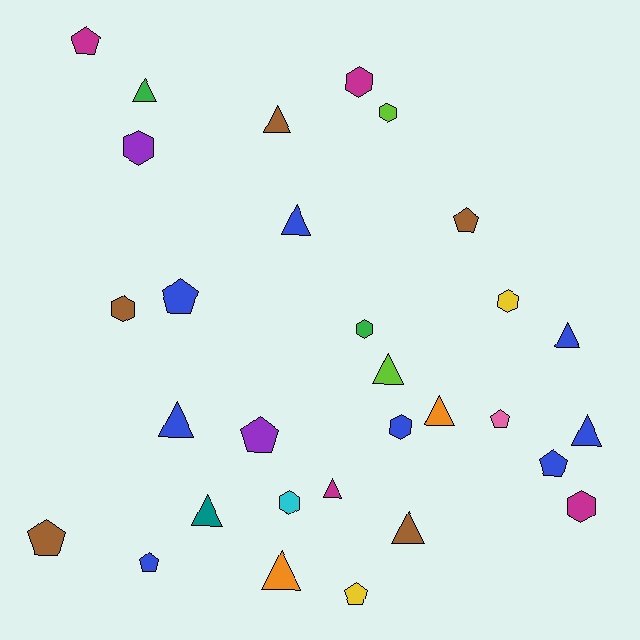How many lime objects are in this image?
There are 2 lime objects.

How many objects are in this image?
There are 30 objects.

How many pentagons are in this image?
There are 9 pentagons.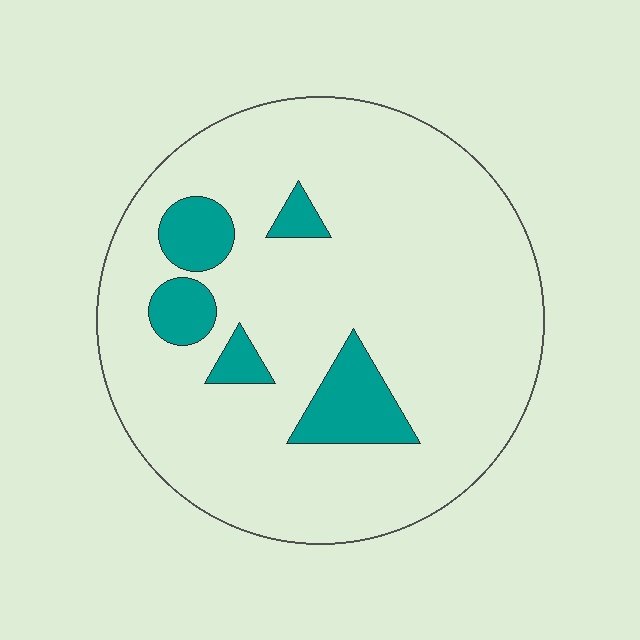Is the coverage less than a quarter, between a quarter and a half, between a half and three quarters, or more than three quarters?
Less than a quarter.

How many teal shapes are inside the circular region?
5.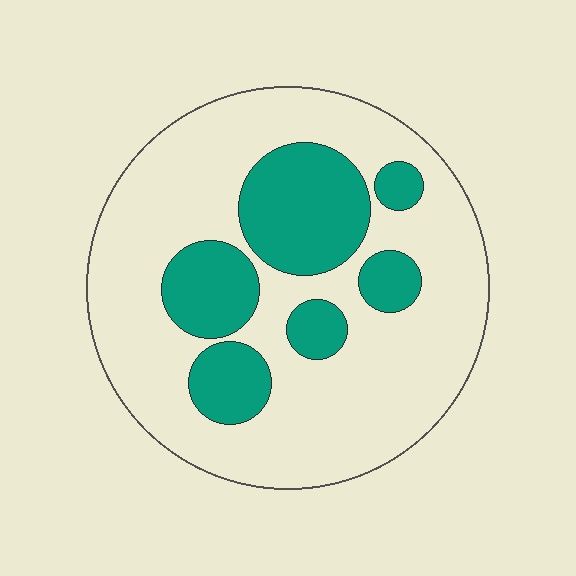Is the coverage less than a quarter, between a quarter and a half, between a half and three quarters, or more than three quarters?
Between a quarter and a half.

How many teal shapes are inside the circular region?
6.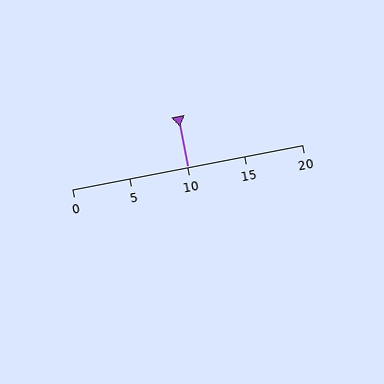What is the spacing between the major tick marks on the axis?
The major ticks are spaced 5 apart.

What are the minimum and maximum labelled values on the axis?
The axis runs from 0 to 20.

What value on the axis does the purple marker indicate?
The marker indicates approximately 10.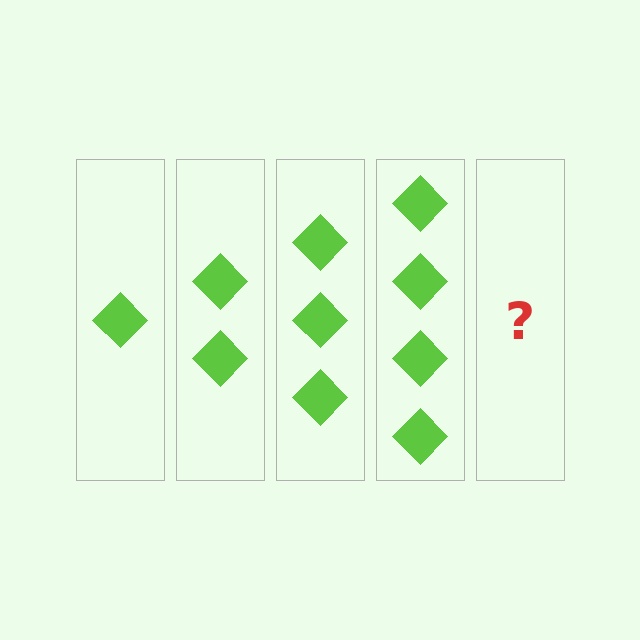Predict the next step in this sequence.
The next step is 5 diamonds.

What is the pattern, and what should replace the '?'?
The pattern is that each step adds one more diamond. The '?' should be 5 diamonds.